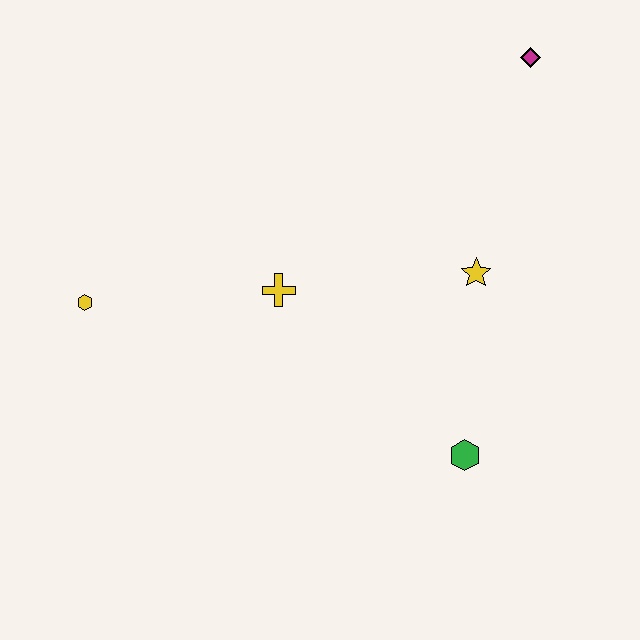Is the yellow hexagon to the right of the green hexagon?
No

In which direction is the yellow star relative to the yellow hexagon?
The yellow star is to the right of the yellow hexagon.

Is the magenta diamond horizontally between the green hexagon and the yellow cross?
No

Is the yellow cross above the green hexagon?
Yes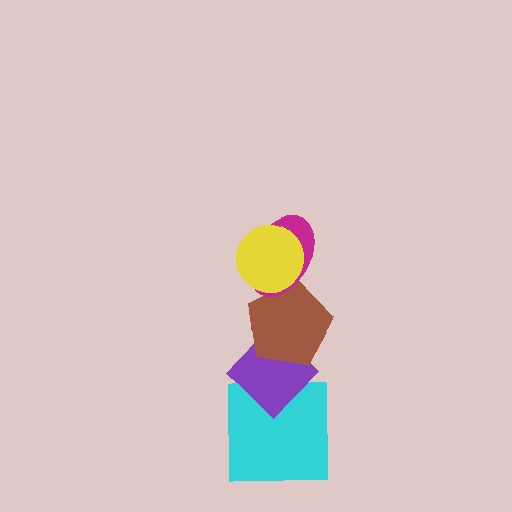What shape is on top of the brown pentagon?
The magenta ellipse is on top of the brown pentagon.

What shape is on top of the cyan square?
The purple diamond is on top of the cyan square.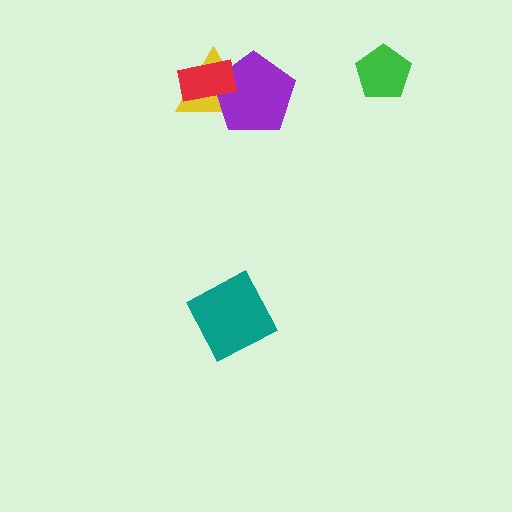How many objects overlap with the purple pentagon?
2 objects overlap with the purple pentagon.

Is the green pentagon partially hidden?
No, no other shape covers it.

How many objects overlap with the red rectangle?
2 objects overlap with the red rectangle.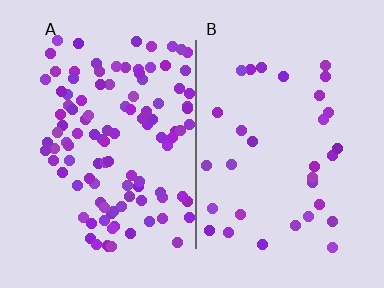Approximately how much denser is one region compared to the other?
Approximately 3.3× — region A over region B.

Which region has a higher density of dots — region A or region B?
A (the left).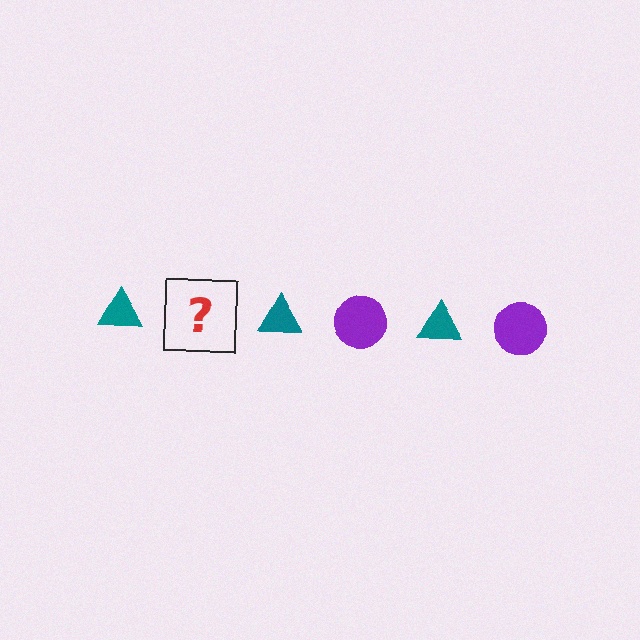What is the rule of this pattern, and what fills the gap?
The rule is that the pattern alternates between teal triangle and purple circle. The gap should be filled with a purple circle.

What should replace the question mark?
The question mark should be replaced with a purple circle.